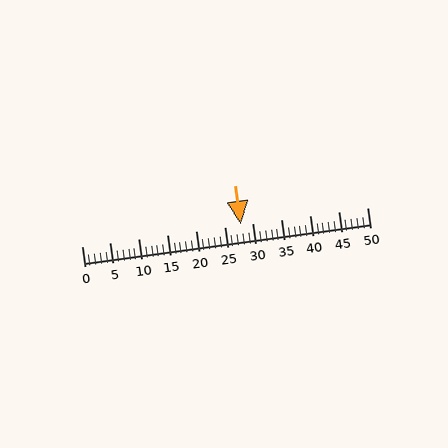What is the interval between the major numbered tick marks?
The major tick marks are spaced 5 units apart.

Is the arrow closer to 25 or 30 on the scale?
The arrow is closer to 30.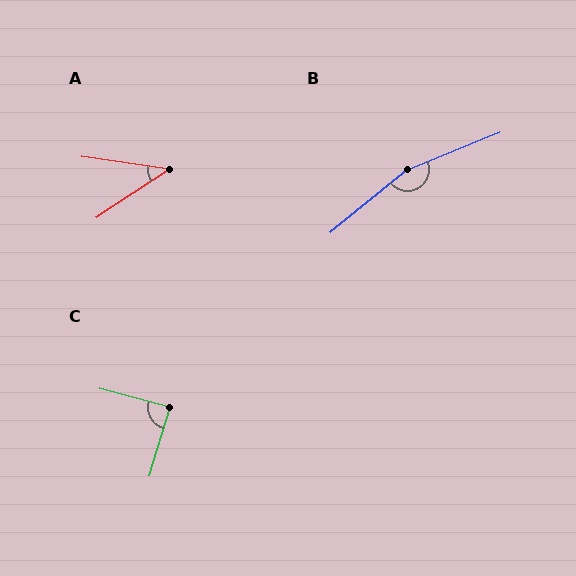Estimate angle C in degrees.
Approximately 88 degrees.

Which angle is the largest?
B, at approximately 163 degrees.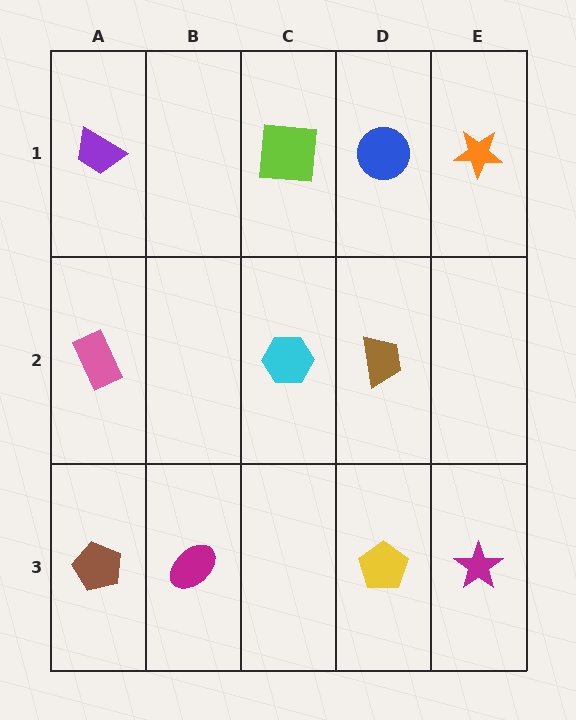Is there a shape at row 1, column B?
No, that cell is empty.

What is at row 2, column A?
A pink rectangle.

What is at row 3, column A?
A brown pentagon.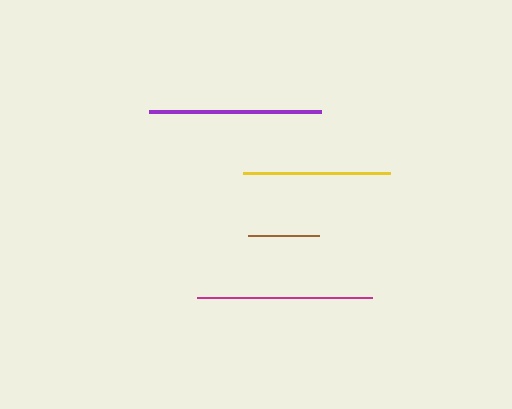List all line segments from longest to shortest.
From longest to shortest: magenta, purple, yellow, brown.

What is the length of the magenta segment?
The magenta segment is approximately 176 pixels long.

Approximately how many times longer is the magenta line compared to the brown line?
The magenta line is approximately 2.5 times the length of the brown line.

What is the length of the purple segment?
The purple segment is approximately 172 pixels long.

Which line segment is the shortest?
The brown line is the shortest at approximately 71 pixels.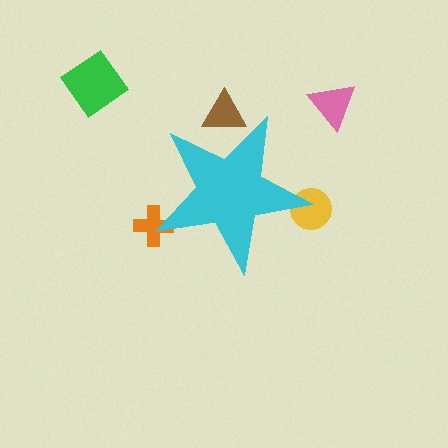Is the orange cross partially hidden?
Yes, the orange cross is partially hidden behind the cyan star.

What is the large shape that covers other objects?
A cyan star.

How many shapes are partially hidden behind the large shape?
3 shapes are partially hidden.